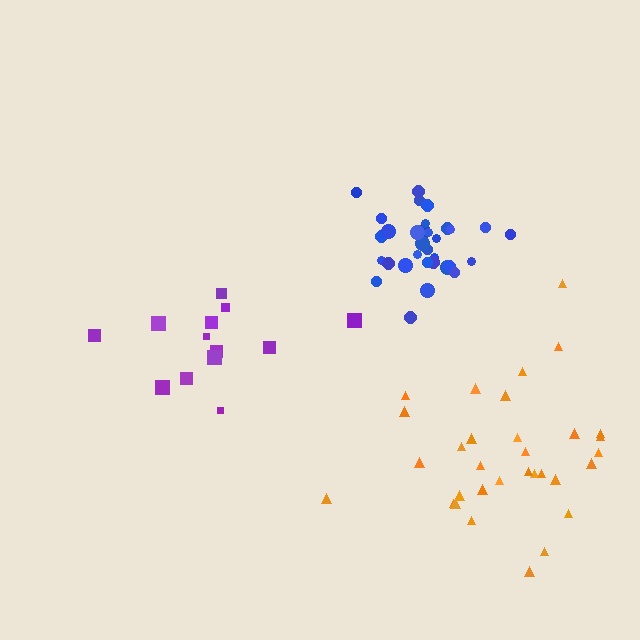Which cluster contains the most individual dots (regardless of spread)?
Blue (34).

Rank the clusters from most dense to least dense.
blue, orange, purple.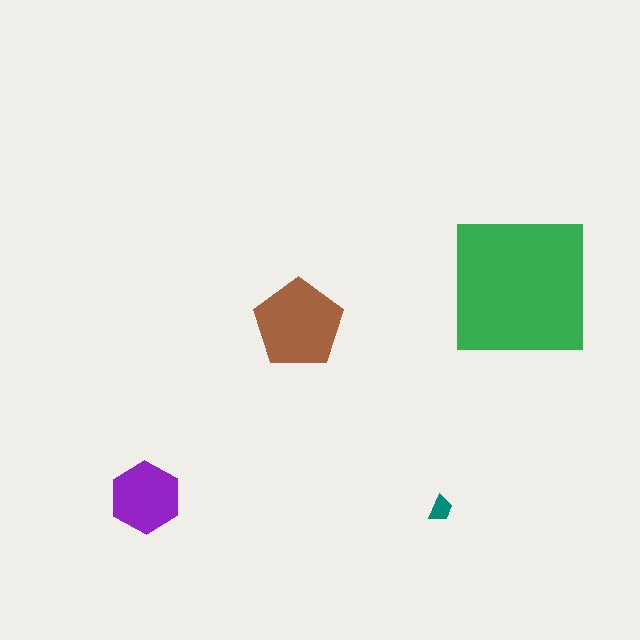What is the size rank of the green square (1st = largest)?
1st.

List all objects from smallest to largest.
The teal trapezoid, the purple hexagon, the brown pentagon, the green square.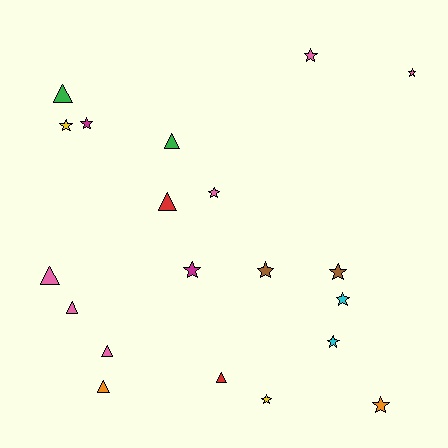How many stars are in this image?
There are 12 stars.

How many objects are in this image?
There are 20 objects.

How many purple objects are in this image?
There are no purple objects.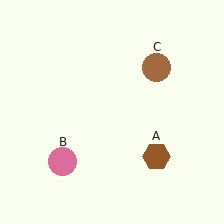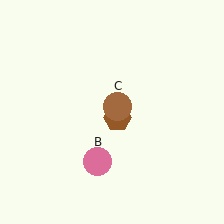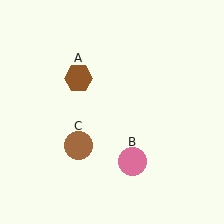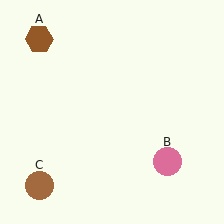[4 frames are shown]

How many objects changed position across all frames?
3 objects changed position: brown hexagon (object A), pink circle (object B), brown circle (object C).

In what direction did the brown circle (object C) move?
The brown circle (object C) moved down and to the left.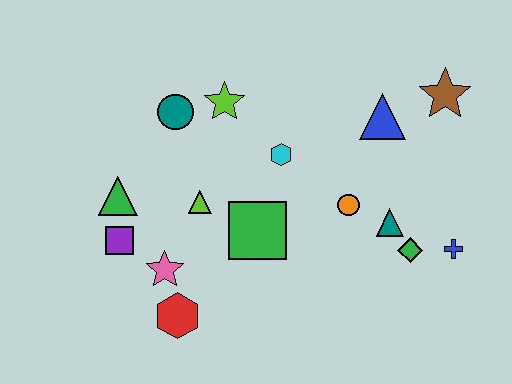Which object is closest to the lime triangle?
The green square is closest to the lime triangle.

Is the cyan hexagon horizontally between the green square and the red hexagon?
No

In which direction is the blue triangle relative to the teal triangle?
The blue triangle is above the teal triangle.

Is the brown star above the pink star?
Yes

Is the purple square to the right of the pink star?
No